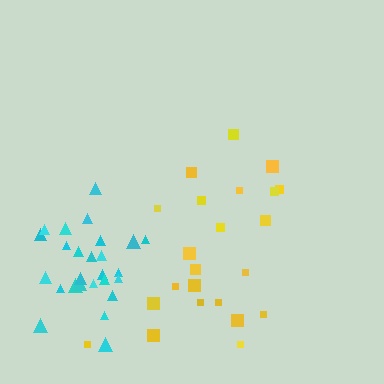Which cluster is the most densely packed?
Cyan.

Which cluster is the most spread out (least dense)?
Yellow.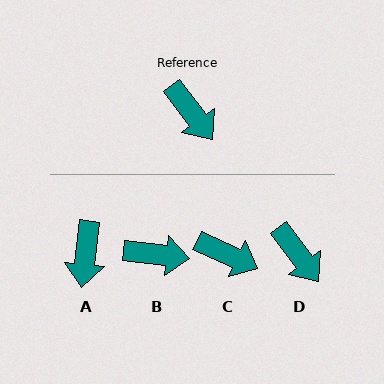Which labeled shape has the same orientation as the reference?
D.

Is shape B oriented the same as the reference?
No, it is off by about 47 degrees.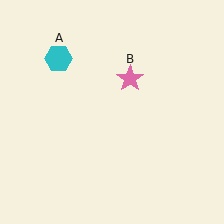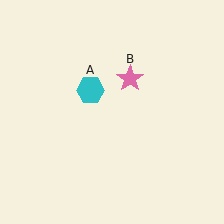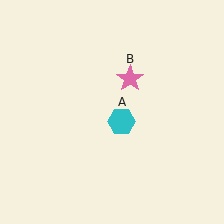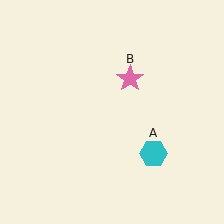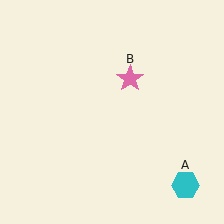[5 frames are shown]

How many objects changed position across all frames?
1 object changed position: cyan hexagon (object A).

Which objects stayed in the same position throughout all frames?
Pink star (object B) remained stationary.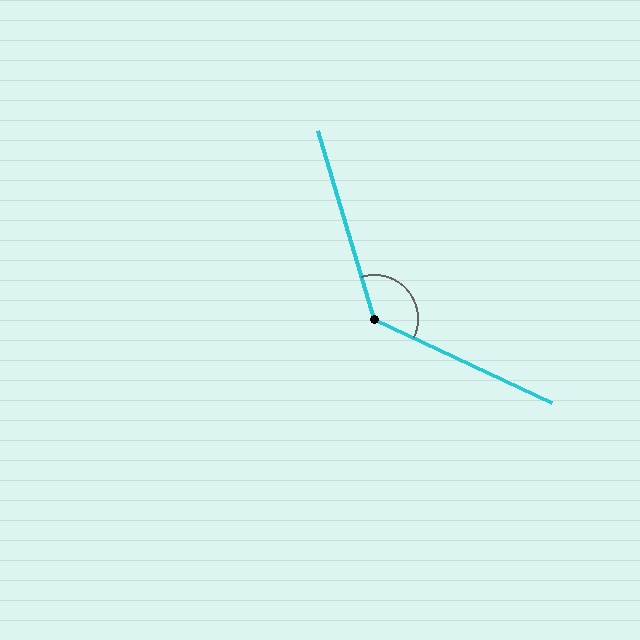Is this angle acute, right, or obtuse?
It is obtuse.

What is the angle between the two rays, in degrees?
Approximately 132 degrees.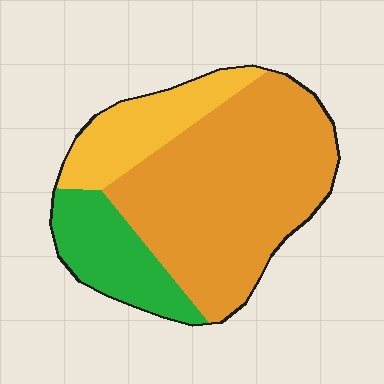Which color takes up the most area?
Orange, at roughly 60%.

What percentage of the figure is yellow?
Yellow takes up between a sixth and a third of the figure.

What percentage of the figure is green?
Green covers roughly 20% of the figure.